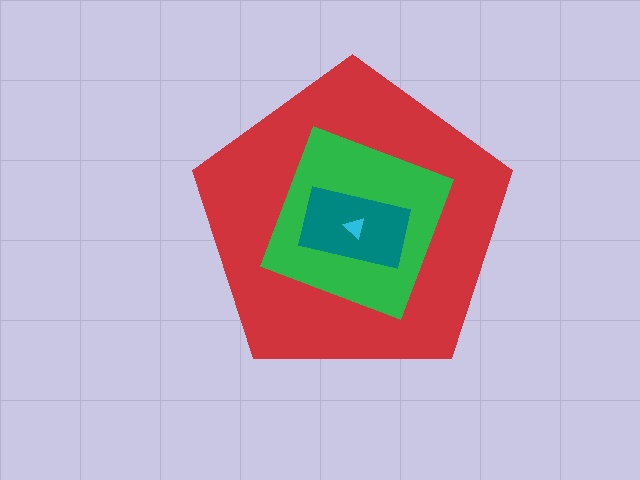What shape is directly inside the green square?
The teal rectangle.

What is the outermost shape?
The red pentagon.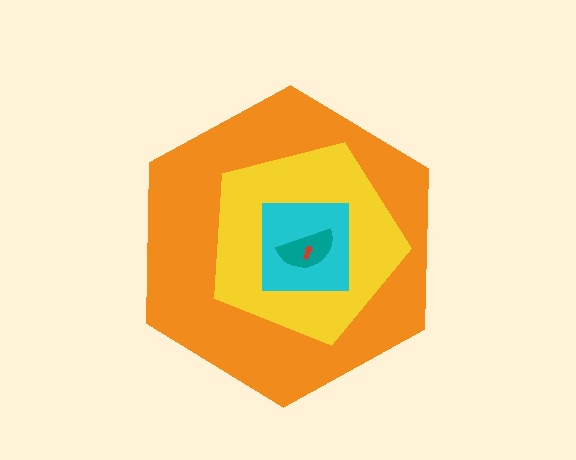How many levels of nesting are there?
5.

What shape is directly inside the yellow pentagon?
The cyan square.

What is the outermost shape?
The orange hexagon.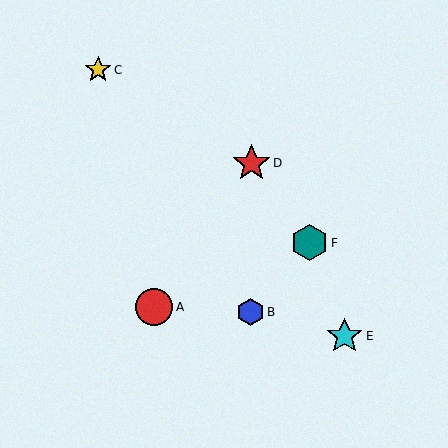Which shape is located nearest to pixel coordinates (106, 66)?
The yellow star (labeled C) at (98, 70) is nearest to that location.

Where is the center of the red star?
The center of the red star is at (251, 163).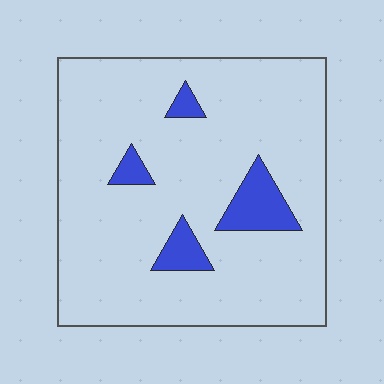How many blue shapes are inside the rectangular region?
4.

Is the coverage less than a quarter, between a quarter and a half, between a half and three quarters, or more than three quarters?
Less than a quarter.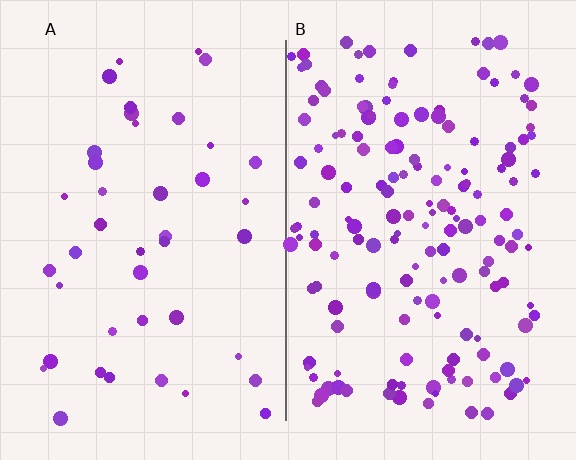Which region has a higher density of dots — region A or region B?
B (the right).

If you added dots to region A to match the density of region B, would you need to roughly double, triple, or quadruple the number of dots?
Approximately quadruple.